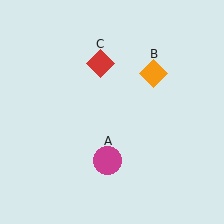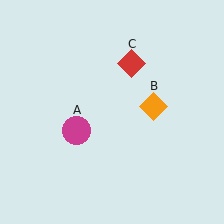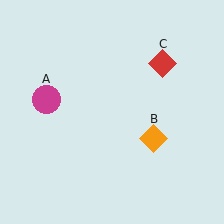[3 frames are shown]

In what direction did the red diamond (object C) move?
The red diamond (object C) moved right.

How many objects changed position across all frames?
3 objects changed position: magenta circle (object A), orange diamond (object B), red diamond (object C).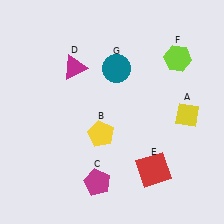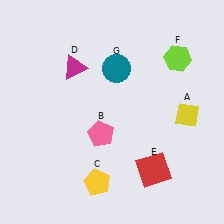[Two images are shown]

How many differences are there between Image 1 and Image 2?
There are 2 differences between the two images.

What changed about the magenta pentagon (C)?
In Image 1, C is magenta. In Image 2, it changed to yellow.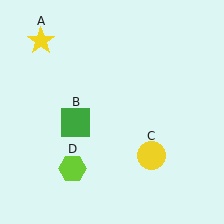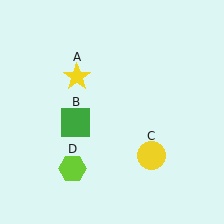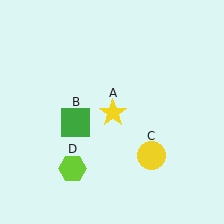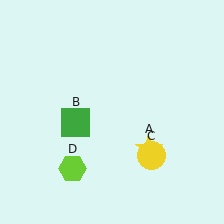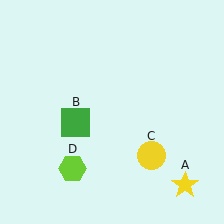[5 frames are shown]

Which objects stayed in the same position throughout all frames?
Green square (object B) and yellow circle (object C) and lime hexagon (object D) remained stationary.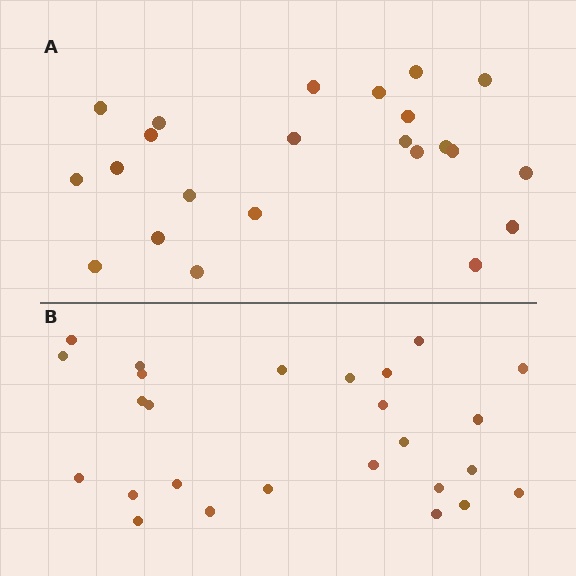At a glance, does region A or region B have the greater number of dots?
Region B (the bottom region) has more dots.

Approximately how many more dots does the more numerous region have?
Region B has just a few more — roughly 2 or 3 more dots than region A.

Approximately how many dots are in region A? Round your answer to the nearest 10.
About 20 dots. (The exact count is 23, which rounds to 20.)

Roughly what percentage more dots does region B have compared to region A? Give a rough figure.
About 15% more.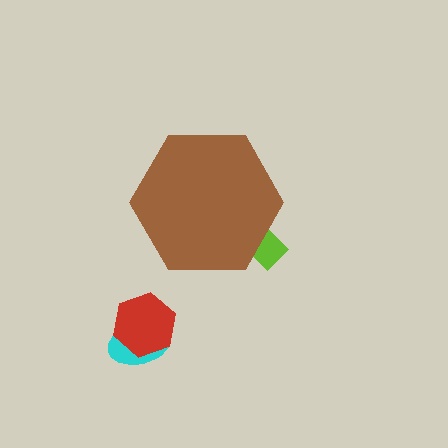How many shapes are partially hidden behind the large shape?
1 shape is partially hidden.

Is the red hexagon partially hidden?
No, the red hexagon is fully visible.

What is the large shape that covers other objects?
A brown hexagon.